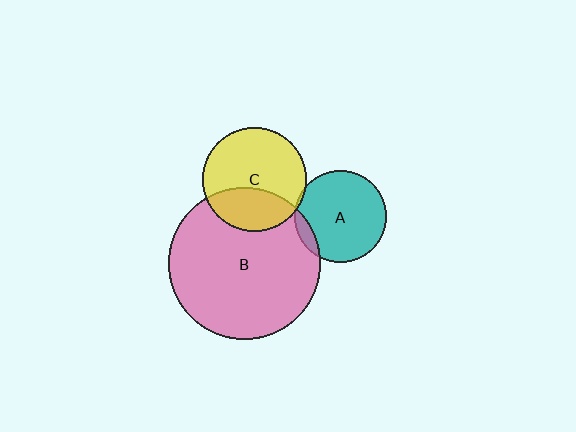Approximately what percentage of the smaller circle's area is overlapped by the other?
Approximately 35%.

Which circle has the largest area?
Circle B (pink).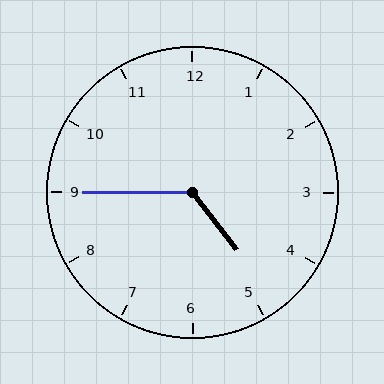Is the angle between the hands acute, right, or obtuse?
It is obtuse.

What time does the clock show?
4:45.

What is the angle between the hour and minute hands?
Approximately 128 degrees.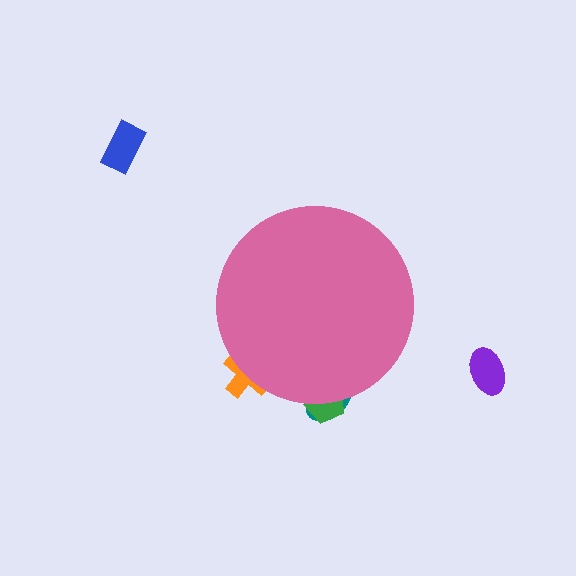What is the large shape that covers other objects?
A pink circle.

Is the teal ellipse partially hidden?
Yes, the teal ellipse is partially hidden behind the pink circle.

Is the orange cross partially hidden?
Yes, the orange cross is partially hidden behind the pink circle.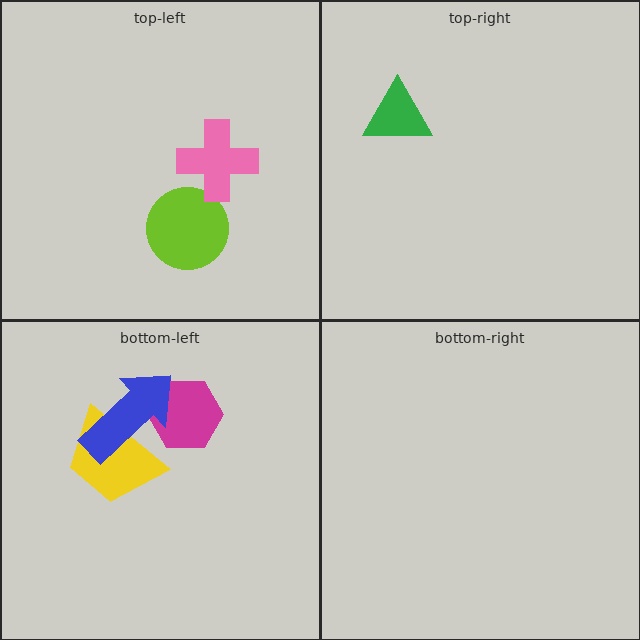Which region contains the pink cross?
The top-left region.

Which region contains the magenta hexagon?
The bottom-left region.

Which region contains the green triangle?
The top-right region.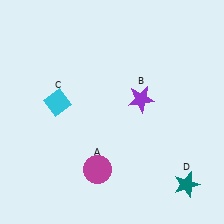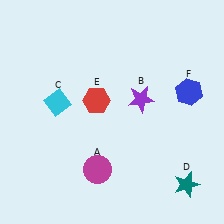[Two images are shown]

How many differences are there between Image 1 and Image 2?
There are 2 differences between the two images.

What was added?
A red hexagon (E), a blue hexagon (F) were added in Image 2.